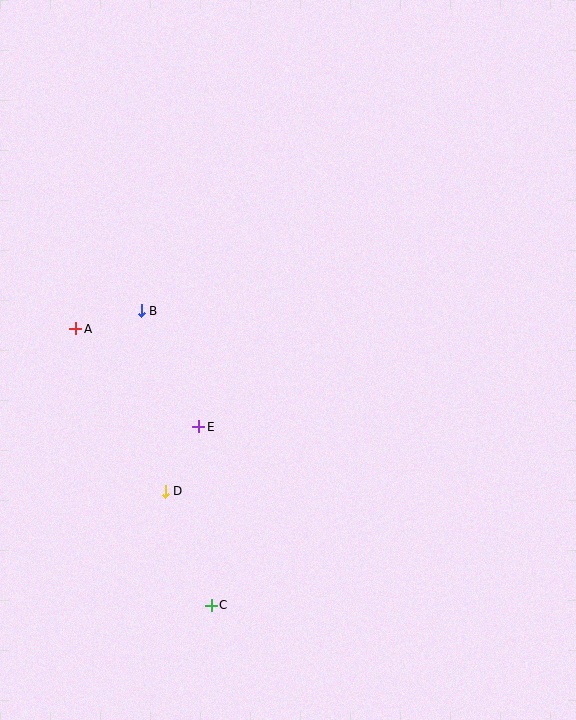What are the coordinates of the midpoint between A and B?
The midpoint between A and B is at (109, 320).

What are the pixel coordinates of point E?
Point E is at (199, 427).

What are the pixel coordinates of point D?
Point D is at (165, 491).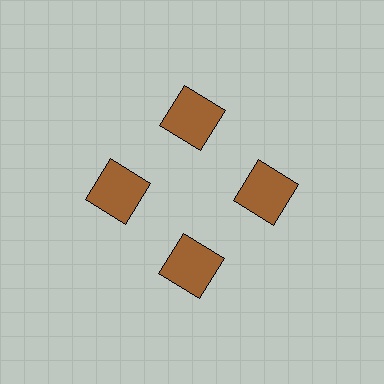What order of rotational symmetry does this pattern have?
This pattern has 4-fold rotational symmetry.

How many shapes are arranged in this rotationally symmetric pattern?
There are 4 shapes, arranged in 4 groups of 1.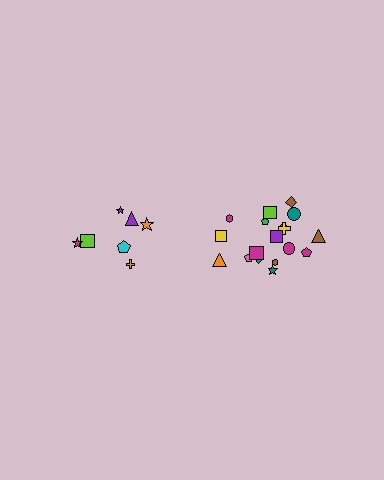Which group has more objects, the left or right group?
The right group.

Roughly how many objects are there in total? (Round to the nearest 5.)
Roughly 25 objects in total.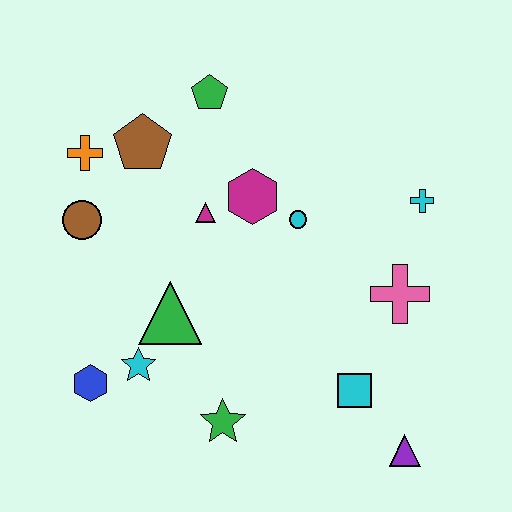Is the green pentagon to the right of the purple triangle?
No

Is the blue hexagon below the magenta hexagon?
Yes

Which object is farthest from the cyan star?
The cyan cross is farthest from the cyan star.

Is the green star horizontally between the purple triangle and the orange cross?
Yes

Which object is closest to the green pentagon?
The brown pentagon is closest to the green pentagon.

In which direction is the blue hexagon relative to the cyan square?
The blue hexagon is to the left of the cyan square.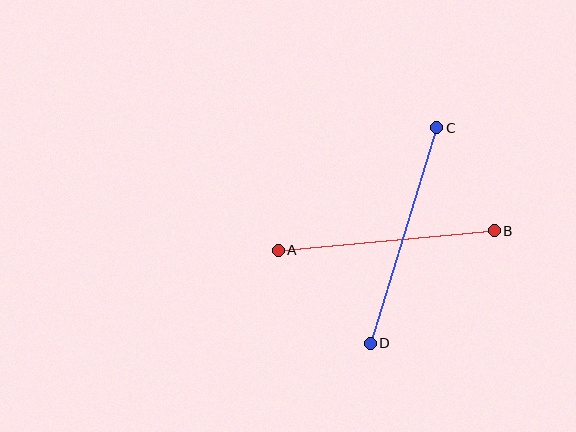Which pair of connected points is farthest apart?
Points C and D are farthest apart.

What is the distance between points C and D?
The distance is approximately 225 pixels.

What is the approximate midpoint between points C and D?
The midpoint is at approximately (403, 235) pixels.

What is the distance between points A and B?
The distance is approximately 217 pixels.